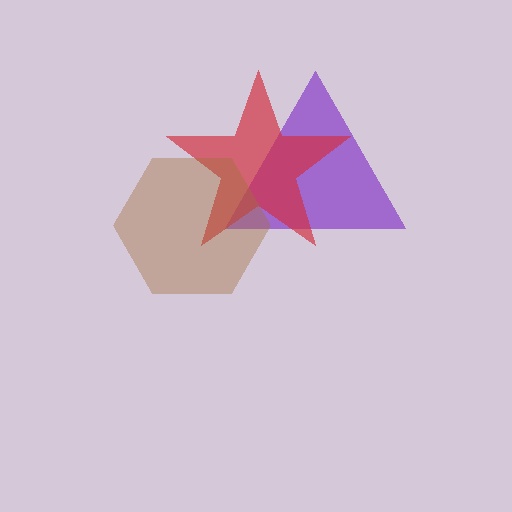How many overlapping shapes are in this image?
There are 3 overlapping shapes in the image.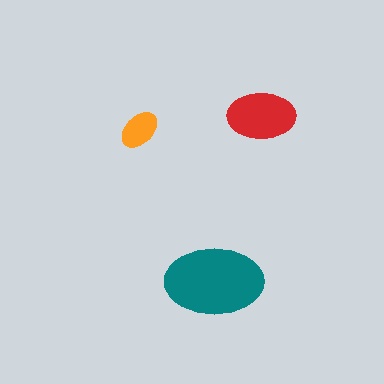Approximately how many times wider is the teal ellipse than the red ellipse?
About 1.5 times wider.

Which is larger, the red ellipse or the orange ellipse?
The red one.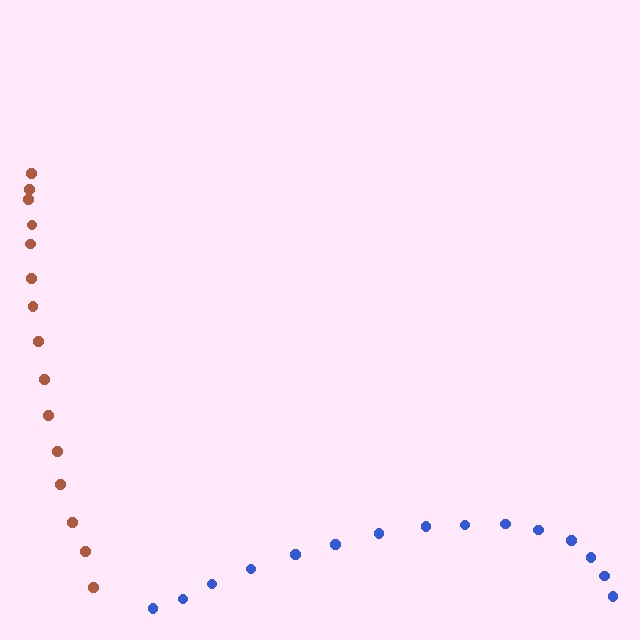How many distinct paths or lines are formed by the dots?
There are 2 distinct paths.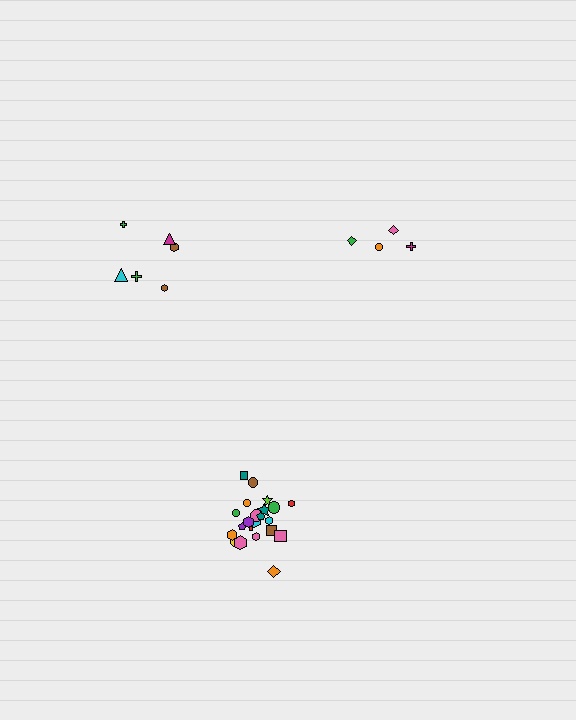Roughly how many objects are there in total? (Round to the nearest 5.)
Roughly 30 objects in total.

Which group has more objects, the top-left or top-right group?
The top-left group.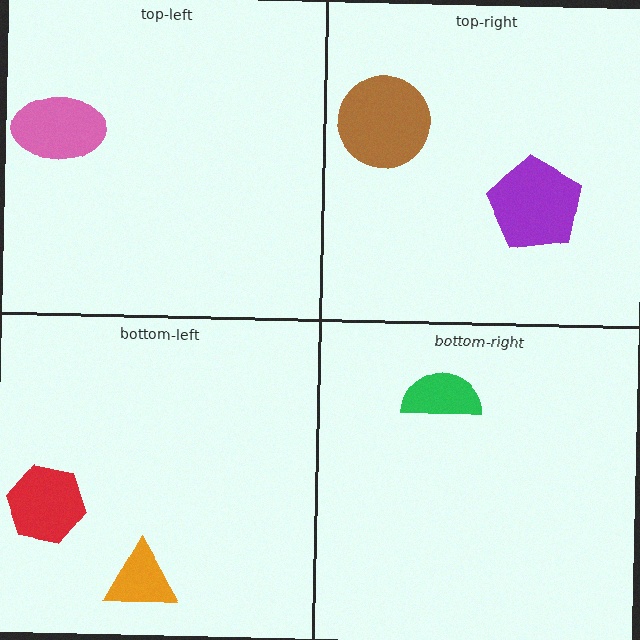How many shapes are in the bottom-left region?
2.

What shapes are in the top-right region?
The brown circle, the purple pentagon.